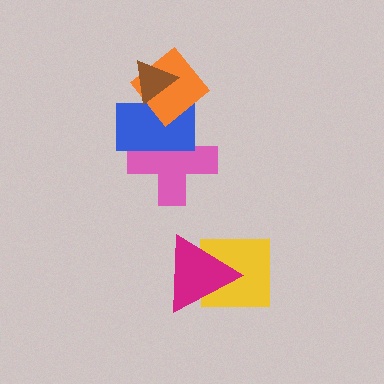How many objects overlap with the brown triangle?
2 objects overlap with the brown triangle.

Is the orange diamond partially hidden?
Yes, it is partially covered by another shape.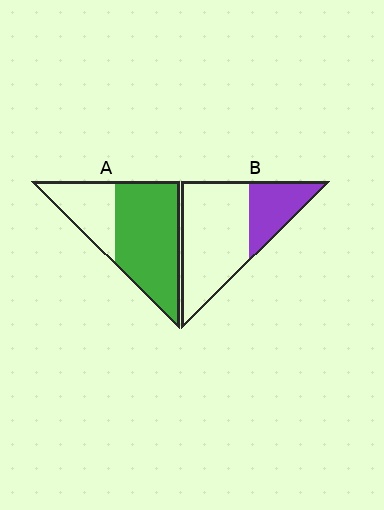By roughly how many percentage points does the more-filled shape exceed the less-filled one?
By roughly 40 percentage points (A over B).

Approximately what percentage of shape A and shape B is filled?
A is approximately 70% and B is approximately 30%.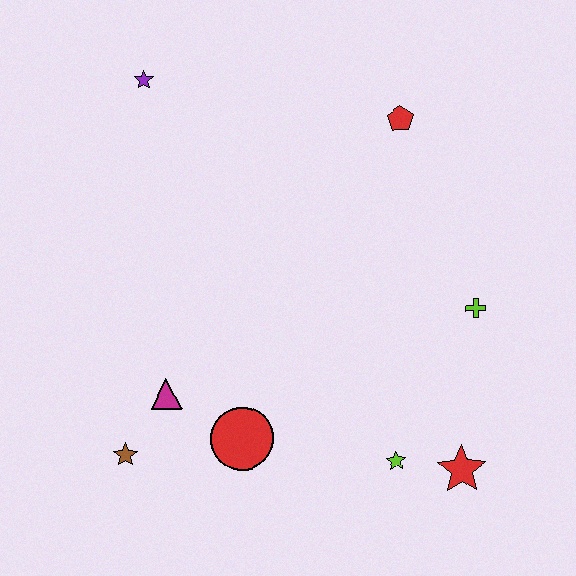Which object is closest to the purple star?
The red pentagon is closest to the purple star.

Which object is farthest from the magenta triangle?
The red pentagon is farthest from the magenta triangle.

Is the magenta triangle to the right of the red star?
No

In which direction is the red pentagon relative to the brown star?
The red pentagon is above the brown star.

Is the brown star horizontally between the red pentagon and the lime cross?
No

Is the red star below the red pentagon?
Yes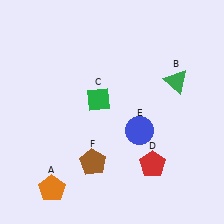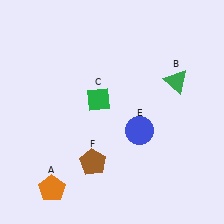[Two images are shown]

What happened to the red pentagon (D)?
The red pentagon (D) was removed in Image 2. It was in the bottom-right area of Image 1.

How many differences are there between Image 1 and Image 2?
There is 1 difference between the two images.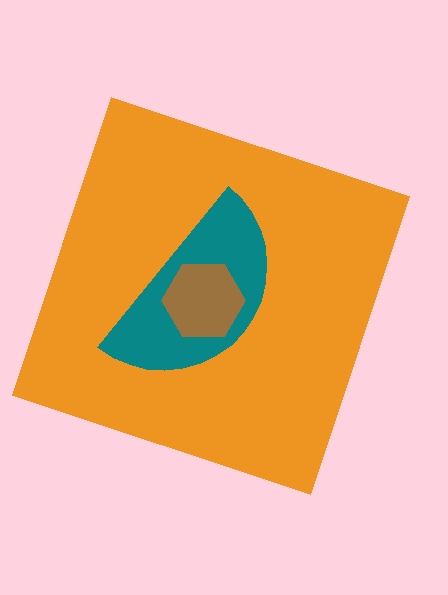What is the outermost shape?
The orange square.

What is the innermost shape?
The brown hexagon.